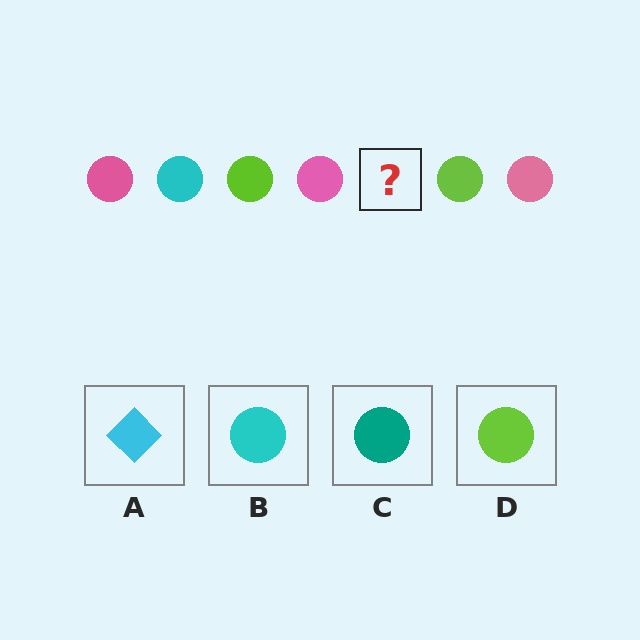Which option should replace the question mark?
Option B.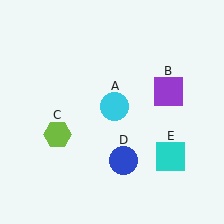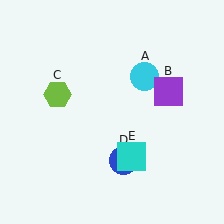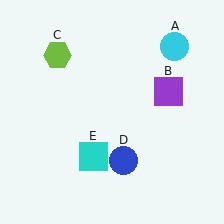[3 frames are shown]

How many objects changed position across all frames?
3 objects changed position: cyan circle (object A), lime hexagon (object C), cyan square (object E).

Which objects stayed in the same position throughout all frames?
Purple square (object B) and blue circle (object D) remained stationary.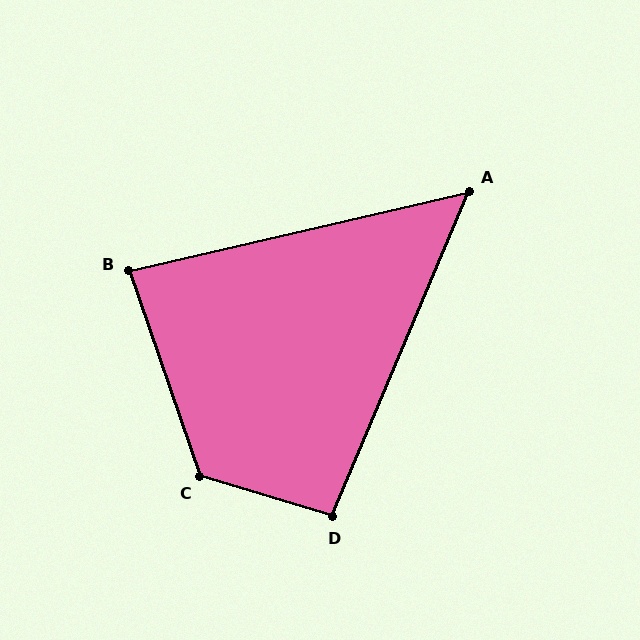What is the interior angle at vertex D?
Approximately 96 degrees (obtuse).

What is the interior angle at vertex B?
Approximately 84 degrees (acute).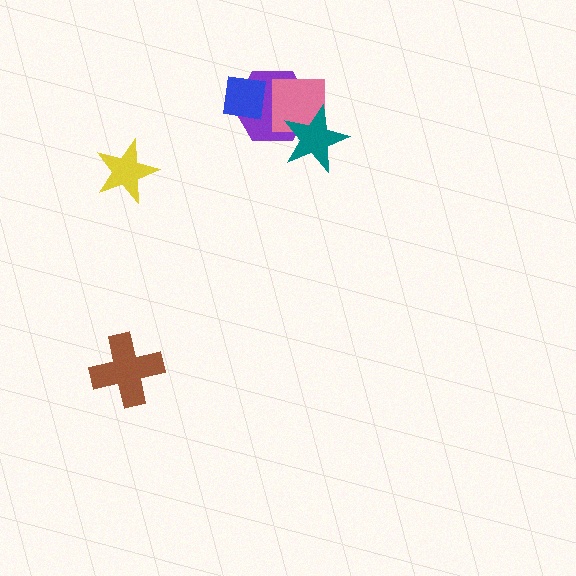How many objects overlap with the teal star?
2 objects overlap with the teal star.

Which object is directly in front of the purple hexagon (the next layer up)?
The blue square is directly in front of the purple hexagon.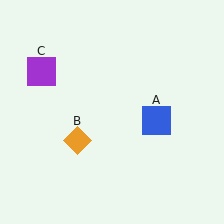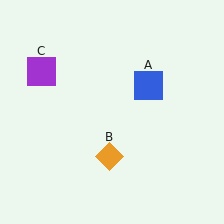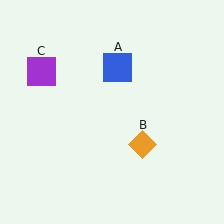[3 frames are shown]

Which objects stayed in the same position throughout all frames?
Purple square (object C) remained stationary.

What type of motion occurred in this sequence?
The blue square (object A), orange diamond (object B) rotated counterclockwise around the center of the scene.